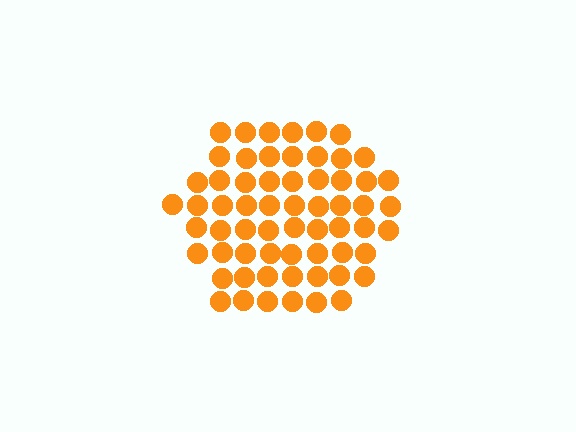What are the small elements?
The small elements are circles.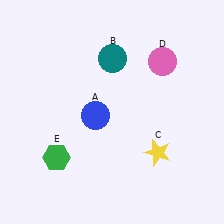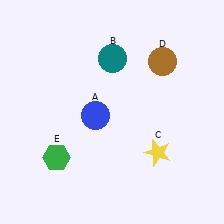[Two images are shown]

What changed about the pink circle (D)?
In Image 1, D is pink. In Image 2, it changed to brown.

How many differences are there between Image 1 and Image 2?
There is 1 difference between the two images.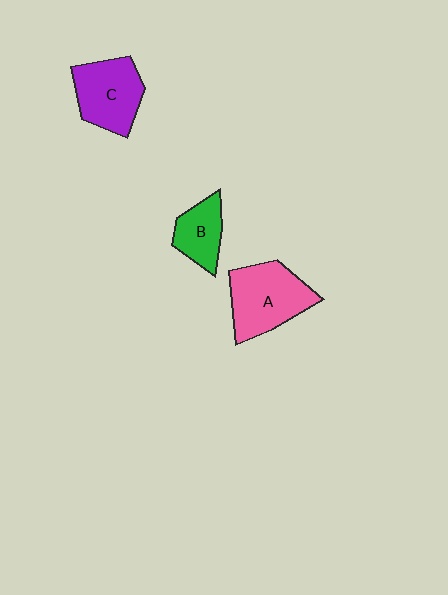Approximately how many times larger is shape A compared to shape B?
Approximately 1.7 times.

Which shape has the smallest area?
Shape B (green).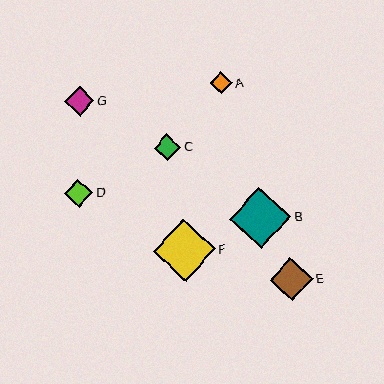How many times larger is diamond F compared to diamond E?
Diamond F is approximately 1.4 times the size of diamond E.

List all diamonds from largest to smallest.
From largest to smallest: F, B, E, G, D, C, A.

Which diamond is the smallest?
Diamond A is the smallest with a size of approximately 22 pixels.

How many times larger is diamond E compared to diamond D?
Diamond E is approximately 1.5 times the size of diamond D.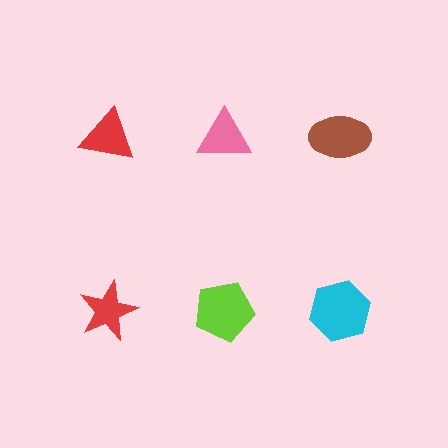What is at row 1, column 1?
A red triangle.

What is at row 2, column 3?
A cyan hexagon.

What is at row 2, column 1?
A red star.